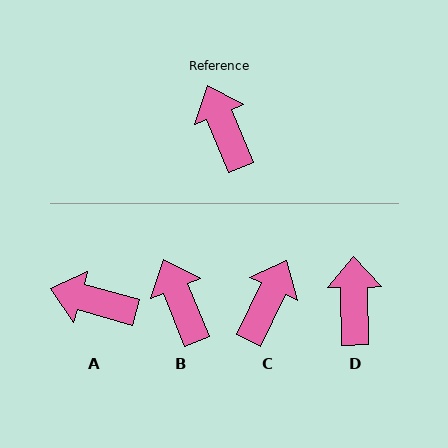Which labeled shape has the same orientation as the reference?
B.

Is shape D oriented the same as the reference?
No, it is off by about 21 degrees.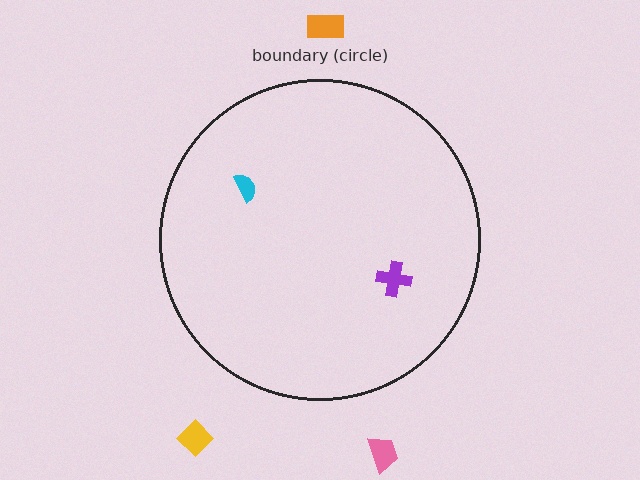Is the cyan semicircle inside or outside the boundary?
Inside.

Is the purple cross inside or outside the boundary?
Inside.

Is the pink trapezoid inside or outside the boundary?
Outside.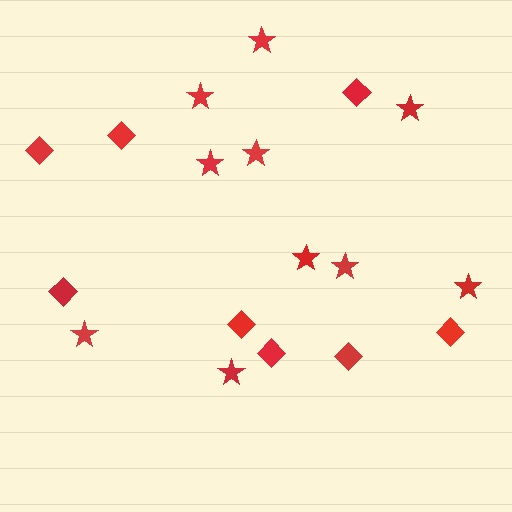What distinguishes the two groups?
There are 2 groups: one group of diamonds (8) and one group of stars (10).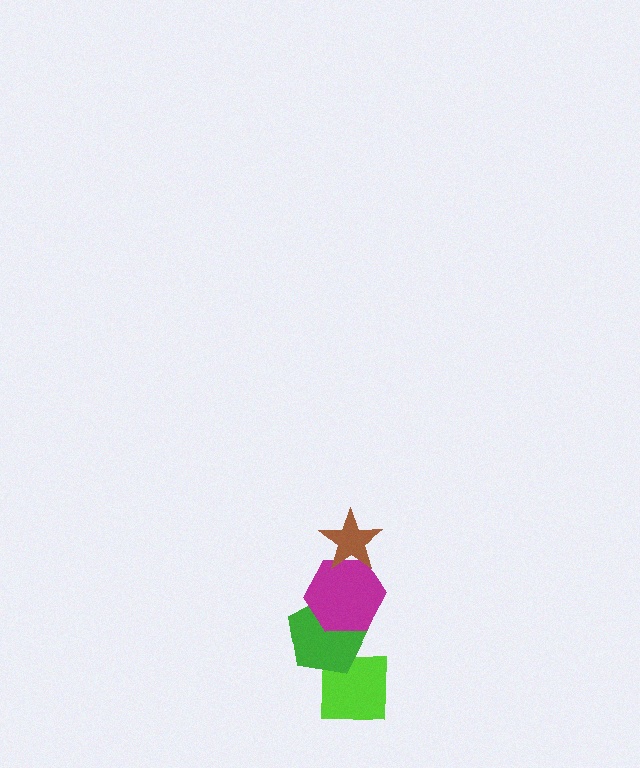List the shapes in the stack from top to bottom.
From top to bottom: the brown star, the magenta hexagon, the green pentagon, the lime square.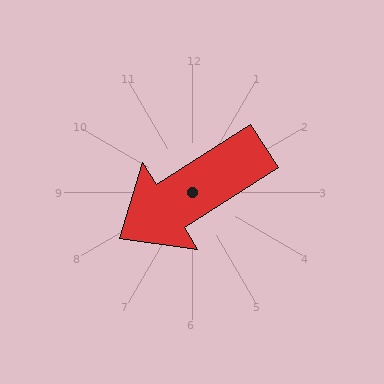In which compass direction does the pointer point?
Southwest.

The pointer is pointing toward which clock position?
Roughly 8 o'clock.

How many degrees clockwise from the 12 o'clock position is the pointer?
Approximately 238 degrees.